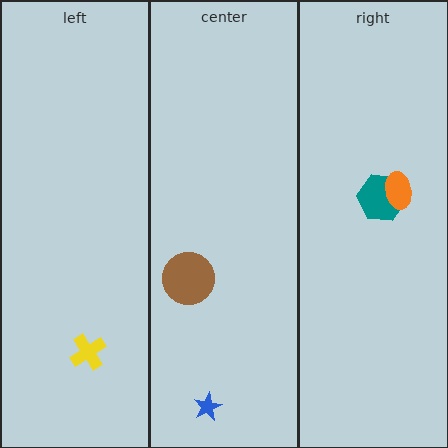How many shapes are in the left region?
1.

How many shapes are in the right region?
2.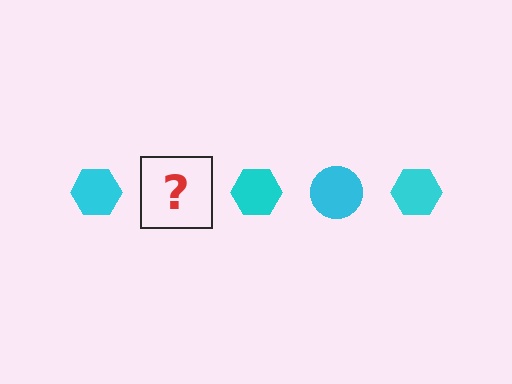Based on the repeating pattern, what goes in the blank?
The blank should be a cyan circle.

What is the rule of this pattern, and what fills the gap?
The rule is that the pattern cycles through hexagon, circle shapes in cyan. The gap should be filled with a cyan circle.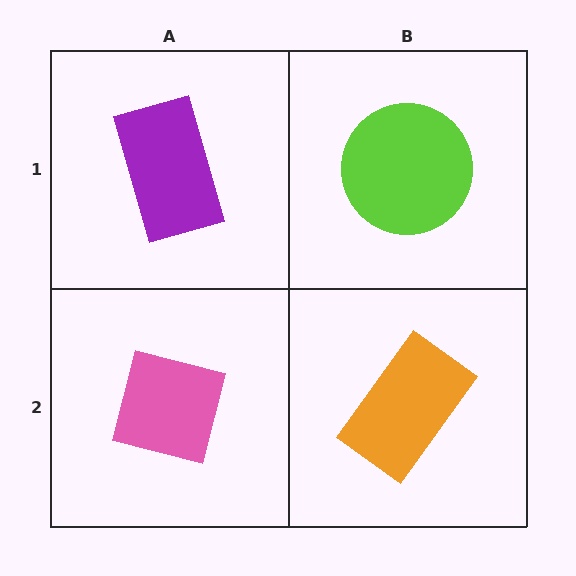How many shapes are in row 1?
2 shapes.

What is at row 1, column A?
A purple rectangle.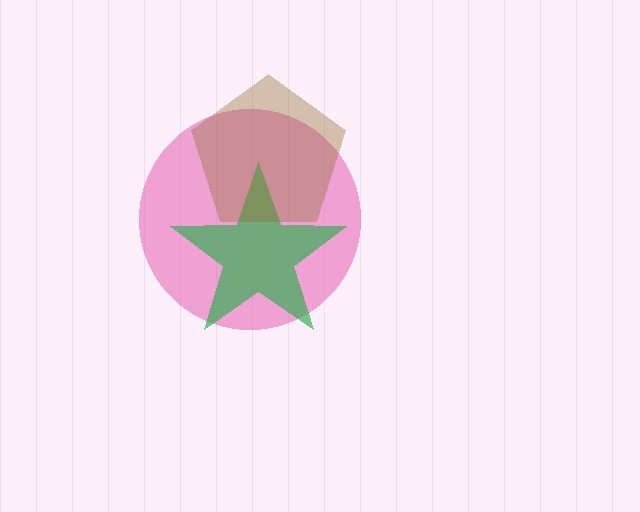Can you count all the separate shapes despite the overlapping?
Yes, there are 3 separate shapes.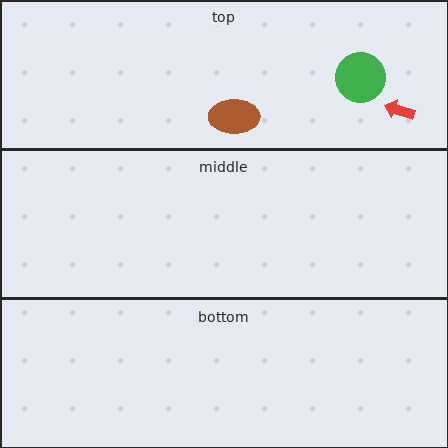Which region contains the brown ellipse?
The top region.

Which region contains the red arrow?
The top region.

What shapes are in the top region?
The red arrow, the green circle, the brown ellipse.